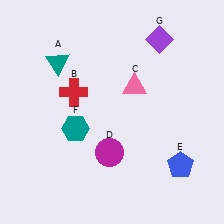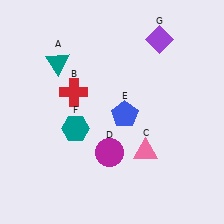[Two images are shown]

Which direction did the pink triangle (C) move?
The pink triangle (C) moved down.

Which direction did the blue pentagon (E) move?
The blue pentagon (E) moved left.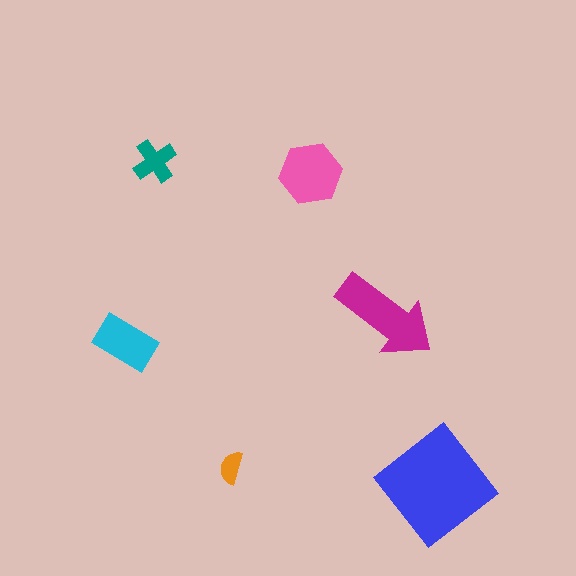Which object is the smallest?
The orange semicircle.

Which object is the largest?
The blue diamond.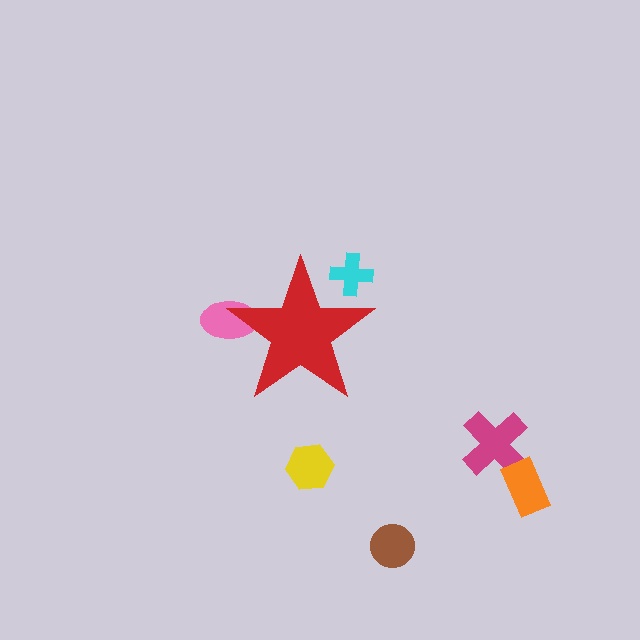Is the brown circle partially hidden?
No, the brown circle is fully visible.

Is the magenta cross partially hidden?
No, the magenta cross is fully visible.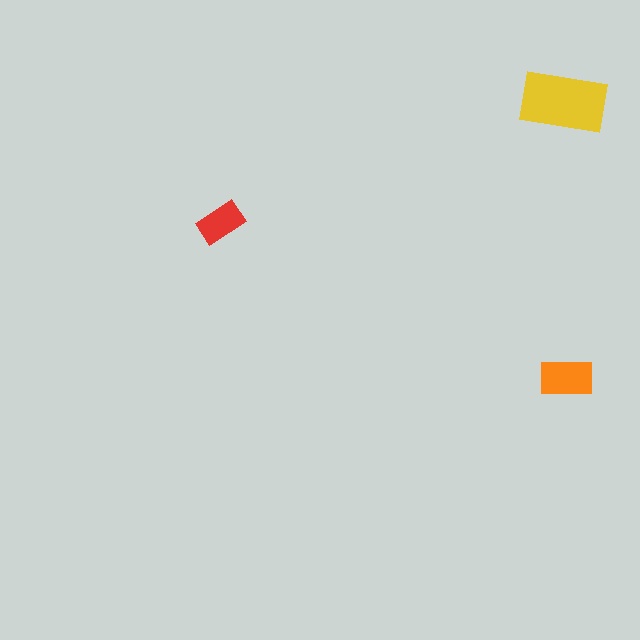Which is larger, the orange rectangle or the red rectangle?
The orange one.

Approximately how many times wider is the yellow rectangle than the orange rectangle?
About 1.5 times wider.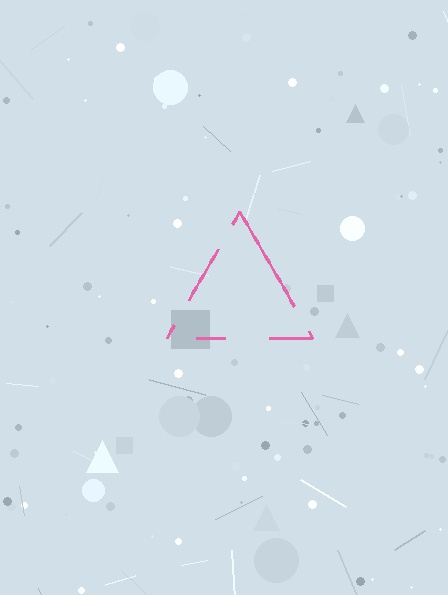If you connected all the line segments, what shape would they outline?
They would outline a triangle.